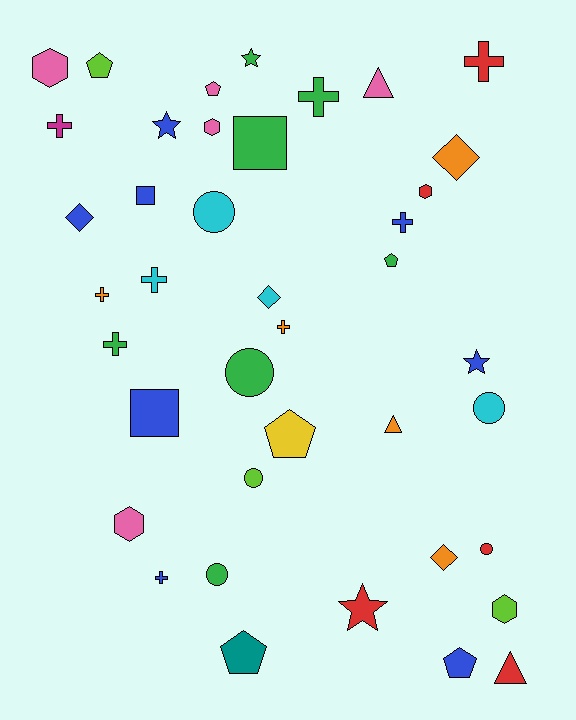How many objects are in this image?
There are 40 objects.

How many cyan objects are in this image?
There are 4 cyan objects.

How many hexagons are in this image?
There are 5 hexagons.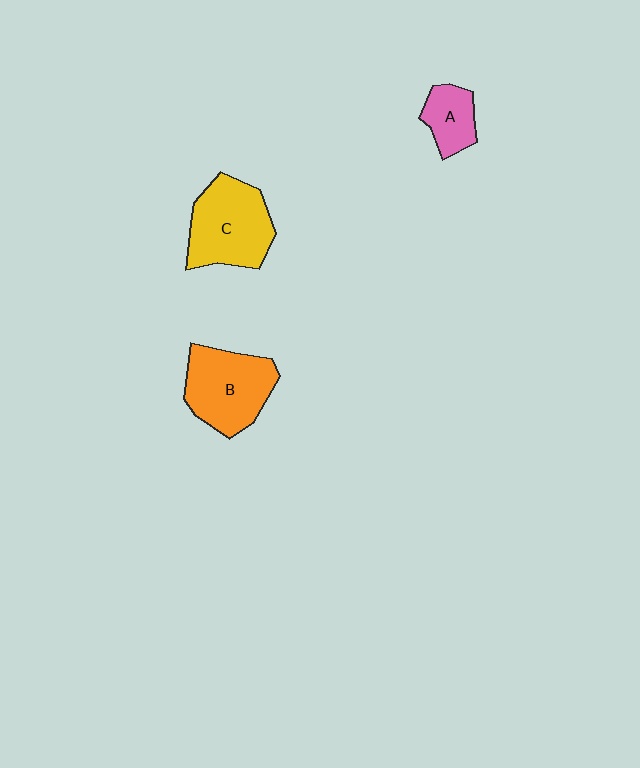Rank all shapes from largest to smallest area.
From largest to smallest: C (yellow), B (orange), A (pink).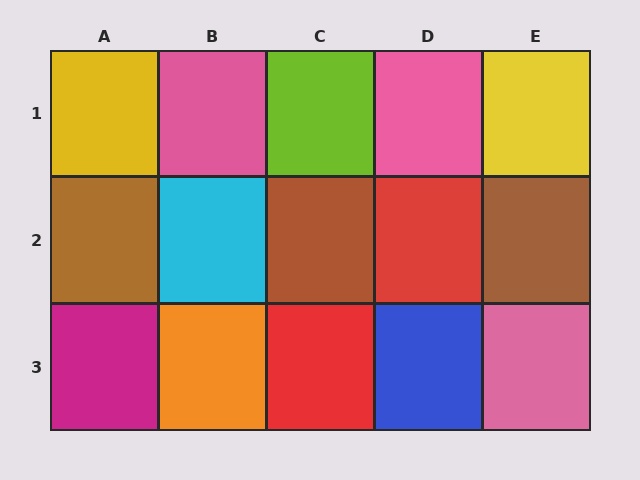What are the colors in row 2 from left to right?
Brown, cyan, brown, red, brown.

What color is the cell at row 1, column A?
Yellow.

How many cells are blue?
1 cell is blue.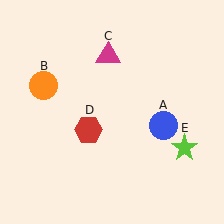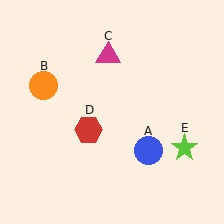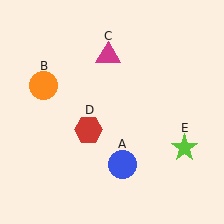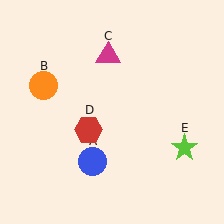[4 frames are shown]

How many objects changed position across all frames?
1 object changed position: blue circle (object A).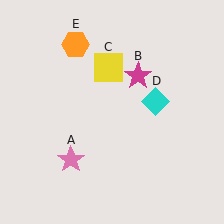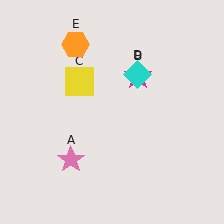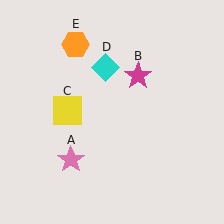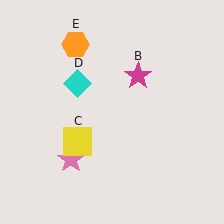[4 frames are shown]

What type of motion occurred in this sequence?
The yellow square (object C), cyan diamond (object D) rotated counterclockwise around the center of the scene.